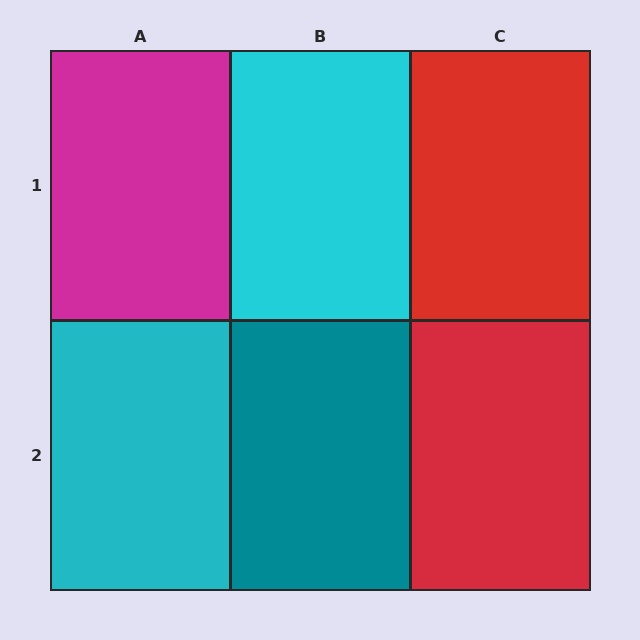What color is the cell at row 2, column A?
Cyan.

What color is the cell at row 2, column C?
Red.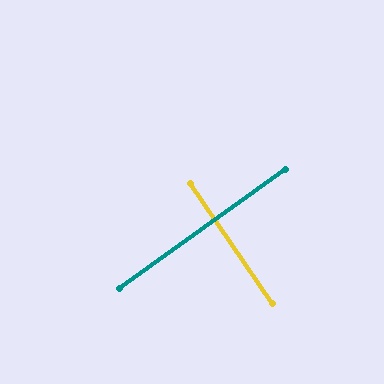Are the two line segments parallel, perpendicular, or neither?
Perpendicular — they meet at approximately 88°.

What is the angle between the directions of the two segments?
Approximately 88 degrees.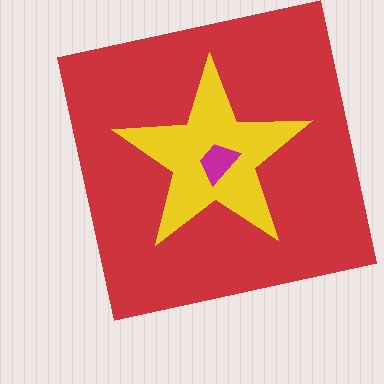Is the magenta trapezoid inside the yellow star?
Yes.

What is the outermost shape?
The red square.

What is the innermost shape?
The magenta trapezoid.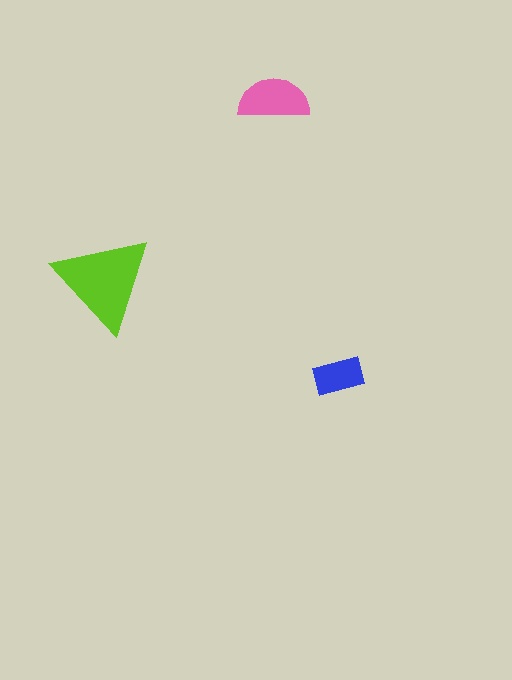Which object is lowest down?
The blue rectangle is bottommost.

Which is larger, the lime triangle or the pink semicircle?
The lime triangle.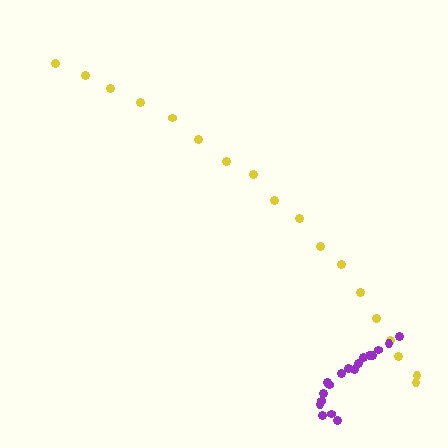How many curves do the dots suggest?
There are 2 distinct paths.